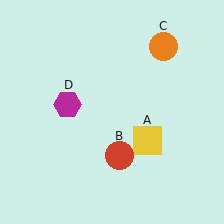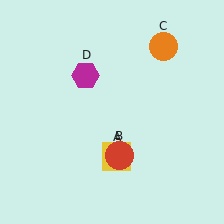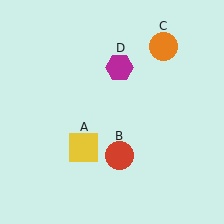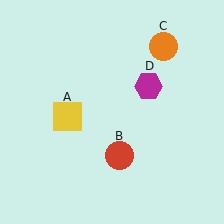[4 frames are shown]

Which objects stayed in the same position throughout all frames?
Red circle (object B) and orange circle (object C) remained stationary.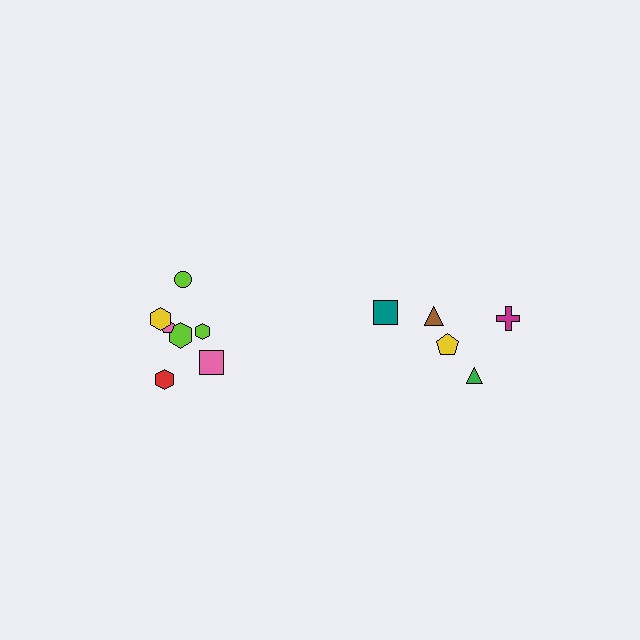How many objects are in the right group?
There are 5 objects.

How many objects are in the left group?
There are 7 objects.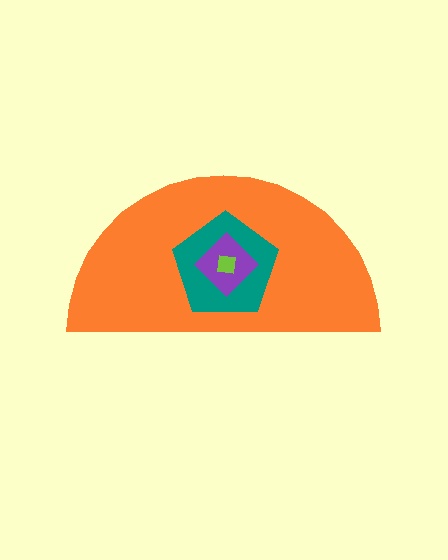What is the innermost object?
The lime square.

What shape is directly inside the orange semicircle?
The teal pentagon.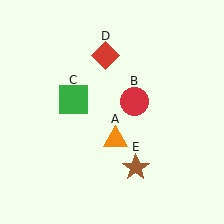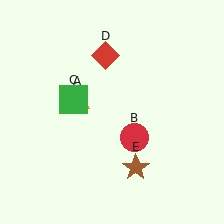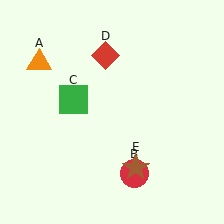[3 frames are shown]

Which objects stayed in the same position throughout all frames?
Green square (object C) and red diamond (object D) and brown star (object E) remained stationary.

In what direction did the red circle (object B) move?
The red circle (object B) moved down.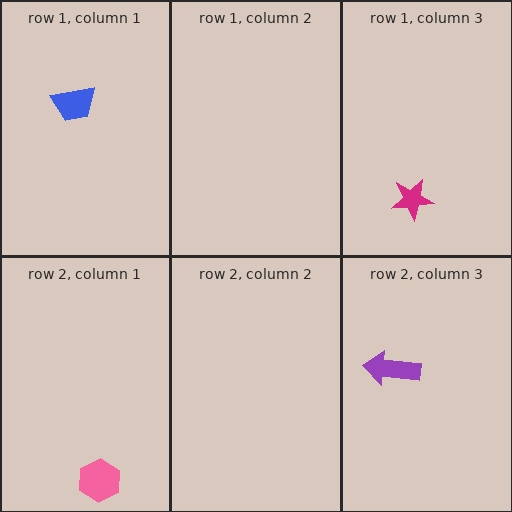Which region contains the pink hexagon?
The row 2, column 1 region.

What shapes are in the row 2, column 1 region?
The pink hexagon.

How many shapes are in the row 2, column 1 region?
1.